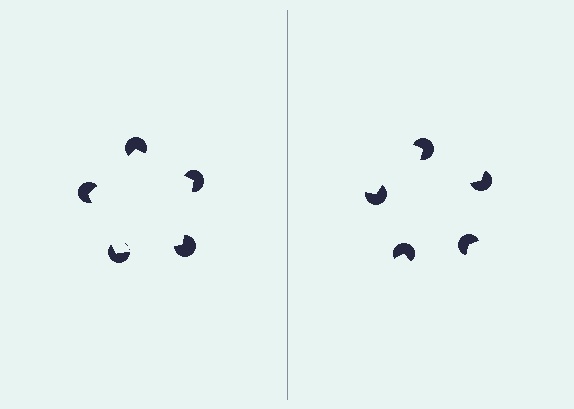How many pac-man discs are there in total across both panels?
10 — 5 on each side.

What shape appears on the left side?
An illusory pentagon.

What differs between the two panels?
The pac-man discs are positioned identically on both sides; only the wedge orientations differ. On the left they align to a pentagon; on the right they are misaligned.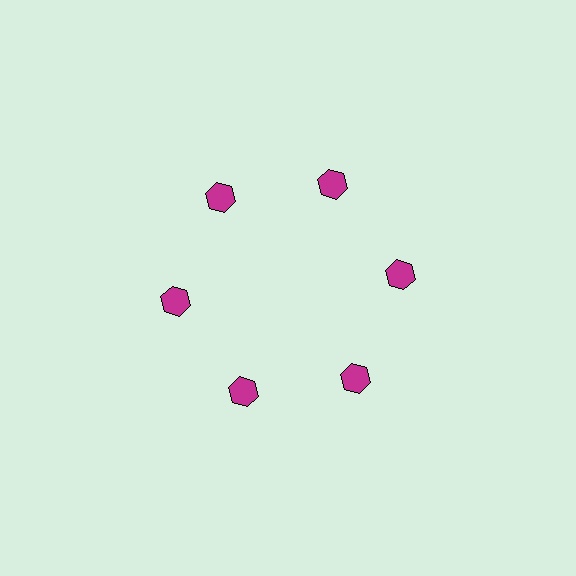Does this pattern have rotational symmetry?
Yes, this pattern has 6-fold rotational symmetry. It looks the same after rotating 60 degrees around the center.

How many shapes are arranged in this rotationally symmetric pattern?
There are 6 shapes, arranged in 6 groups of 1.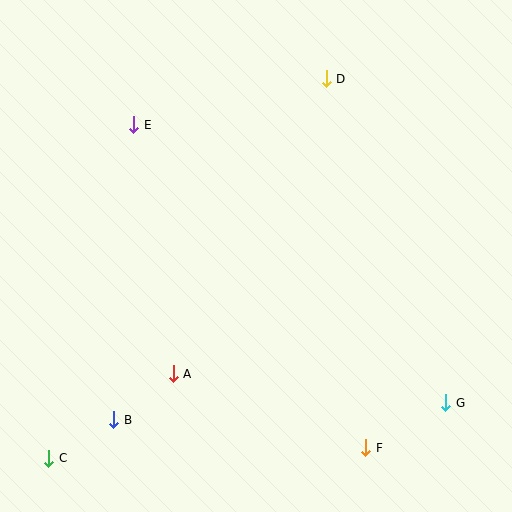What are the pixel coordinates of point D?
Point D is at (326, 79).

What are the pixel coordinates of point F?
Point F is at (366, 448).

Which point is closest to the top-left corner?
Point E is closest to the top-left corner.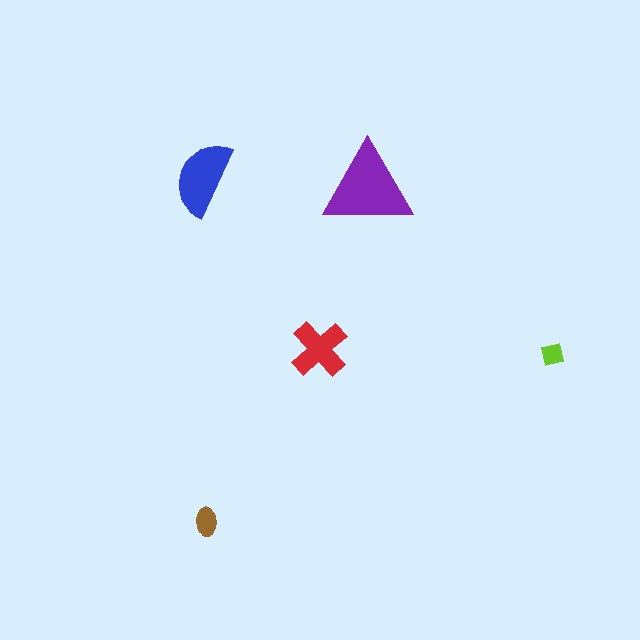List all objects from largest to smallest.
The purple triangle, the blue semicircle, the red cross, the brown ellipse, the lime square.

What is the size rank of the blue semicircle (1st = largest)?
2nd.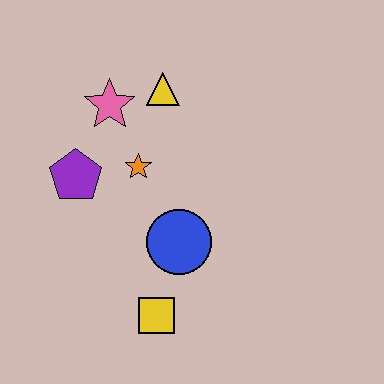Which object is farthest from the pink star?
The yellow square is farthest from the pink star.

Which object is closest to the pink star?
The yellow triangle is closest to the pink star.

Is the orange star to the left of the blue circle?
Yes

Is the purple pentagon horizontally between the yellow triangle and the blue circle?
No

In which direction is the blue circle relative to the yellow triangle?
The blue circle is below the yellow triangle.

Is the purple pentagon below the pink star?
Yes